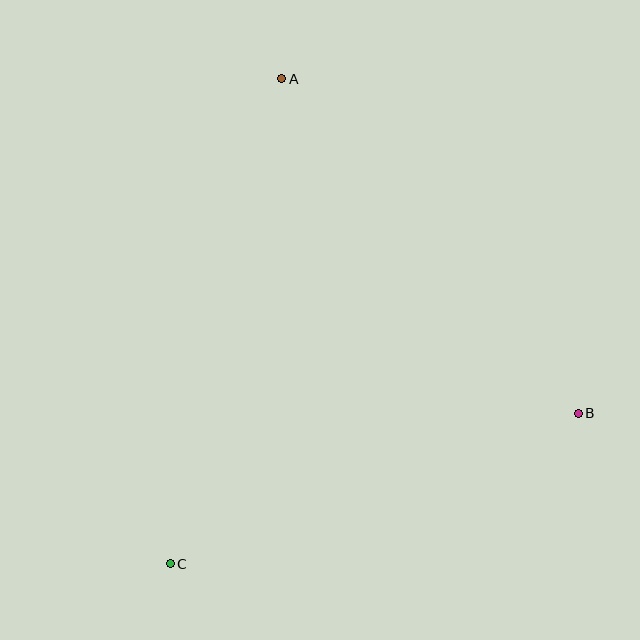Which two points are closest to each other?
Points B and C are closest to each other.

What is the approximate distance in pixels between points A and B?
The distance between A and B is approximately 447 pixels.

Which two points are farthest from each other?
Points A and C are farthest from each other.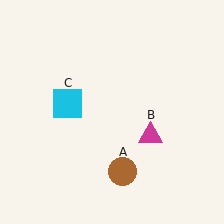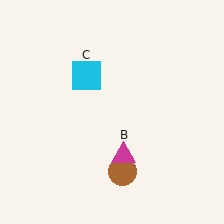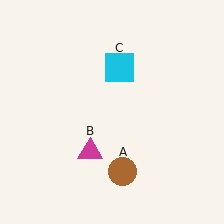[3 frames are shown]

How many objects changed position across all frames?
2 objects changed position: magenta triangle (object B), cyan square (object C).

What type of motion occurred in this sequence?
The magenta triangle (object B), cyan square (object C) rotated clockwise around the center of the scene.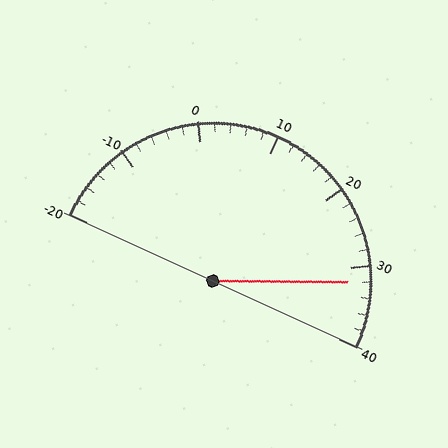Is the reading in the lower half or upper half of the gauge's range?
The reading is in the upper half of the range (-20 to 40).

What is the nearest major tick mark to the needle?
The nearest major tick mark is 30.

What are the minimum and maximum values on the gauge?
The gauge ranges from -20 to 40.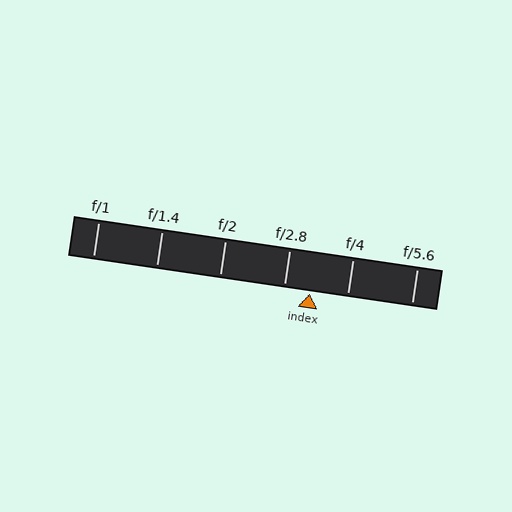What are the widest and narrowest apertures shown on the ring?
The widest aperture shown is f/1 and the narrowest is f/5.6.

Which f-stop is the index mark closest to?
The index mark is closest to f/2.8.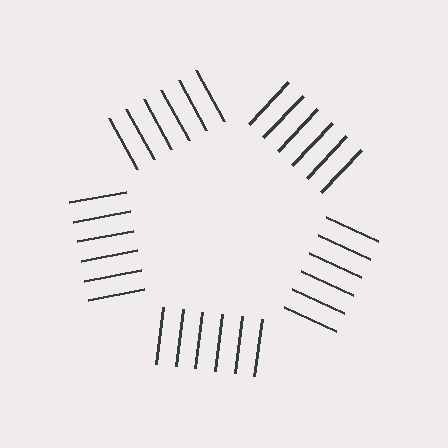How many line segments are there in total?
30 — 6 along each of the 5 edges.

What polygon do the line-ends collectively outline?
An illusory pentagon — the line segments terminate on its edges but no continuous stroke is drawn.